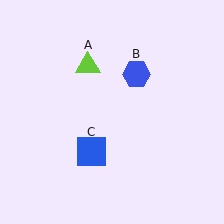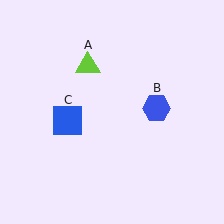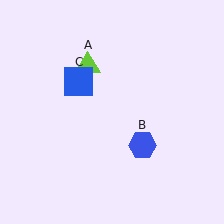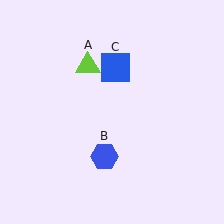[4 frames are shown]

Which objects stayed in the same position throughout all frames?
Lime triangle (object A) remained stationary.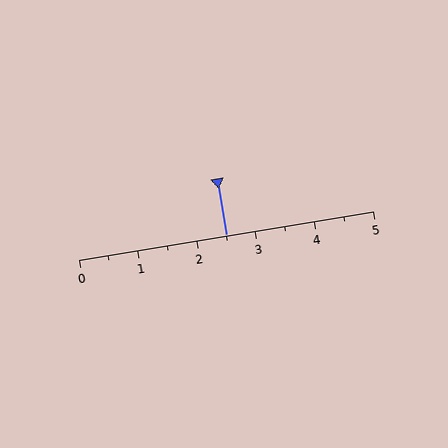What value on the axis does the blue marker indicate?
The marker indicates approximately 2.5.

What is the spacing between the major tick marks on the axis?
The major ticks are spaced 1 apart.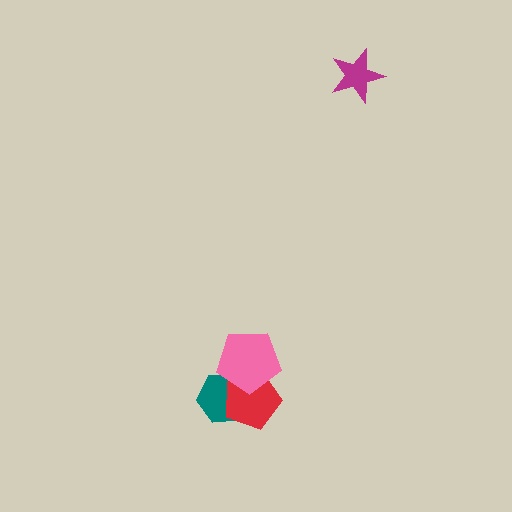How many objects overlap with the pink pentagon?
2 objects overlap with the pink pentagon.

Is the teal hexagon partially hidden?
Yes, it is partially covered by another shape.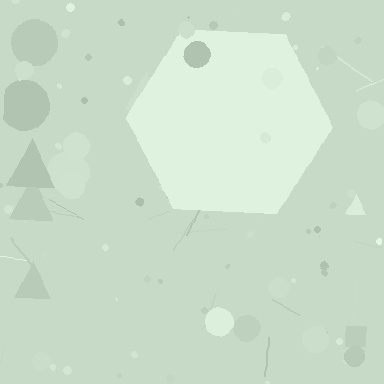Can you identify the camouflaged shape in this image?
The camouflaged shape is a hexagon.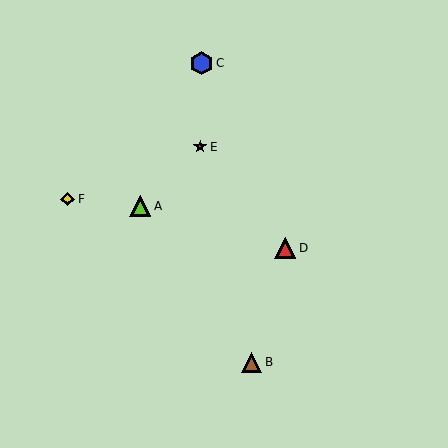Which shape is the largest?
The blue hexagon (labeled C) is the largest.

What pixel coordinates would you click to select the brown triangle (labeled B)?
Click at (252, 362) to select the brown triangle B.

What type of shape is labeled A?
Shape A is a lime triangle.